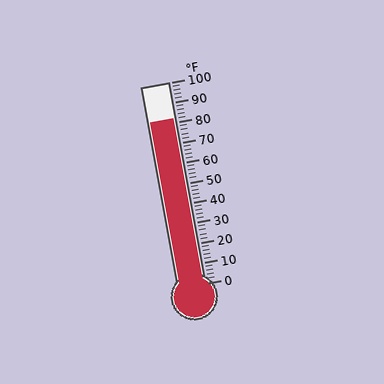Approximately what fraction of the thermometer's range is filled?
The thermometer is filled to approximately 80% of its range.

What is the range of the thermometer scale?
The thermometer scale ranges from 0°F to 100°F.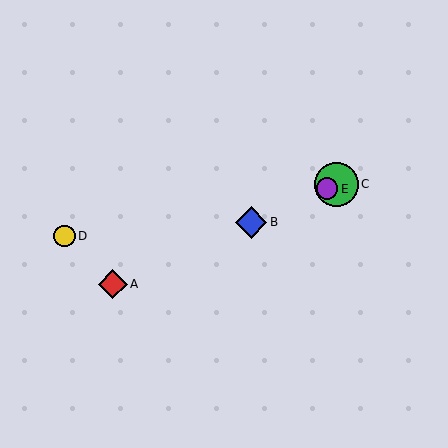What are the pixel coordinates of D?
Object D is at (64, 236).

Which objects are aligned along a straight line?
Objects A, B, C, E are aligned along a straight line.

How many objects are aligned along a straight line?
4 objects (A, B, C, E) are aligned along a straight line.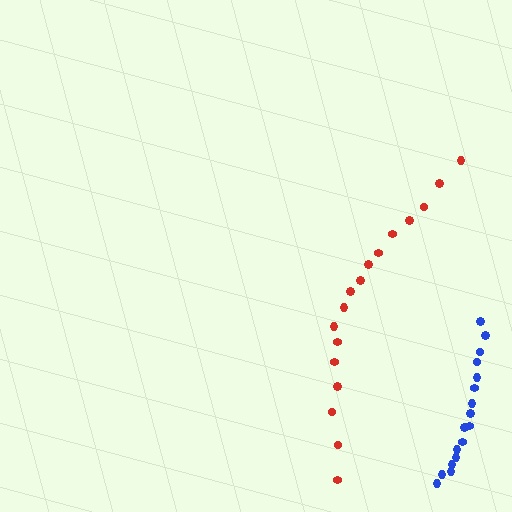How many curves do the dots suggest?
There are 2 distinct paths.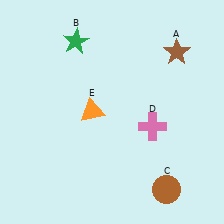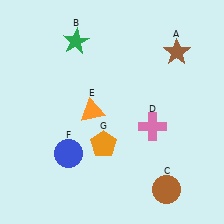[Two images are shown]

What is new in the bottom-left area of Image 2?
An orange pentagon (G) was added in the bottom-left area of Image 2.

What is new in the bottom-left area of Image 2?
A blue circle (F) was added in the bottom-left area of Image 2.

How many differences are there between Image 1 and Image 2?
There are 2 differences between the two images.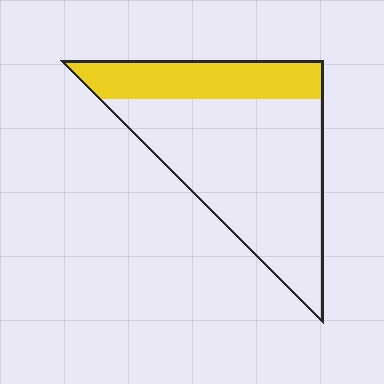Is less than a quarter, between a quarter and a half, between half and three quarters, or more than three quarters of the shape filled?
Between a quarter and a half.